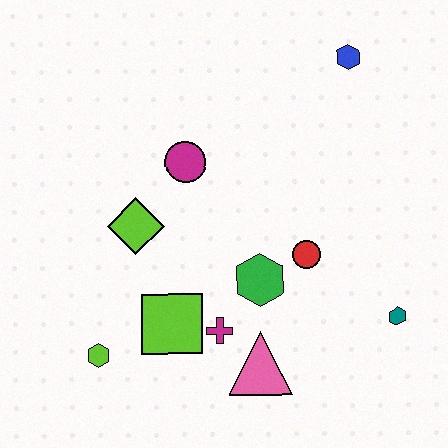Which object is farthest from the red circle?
The lime hexagon is farthest from the red circle.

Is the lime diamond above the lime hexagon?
Yes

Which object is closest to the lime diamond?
The magenta circle is closest to the lime diamond.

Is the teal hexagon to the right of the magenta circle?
Yes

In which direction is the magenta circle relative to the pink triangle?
The magenta circle is above the pink triangle.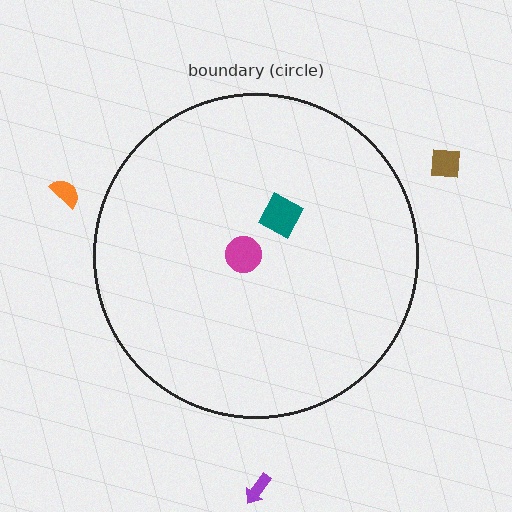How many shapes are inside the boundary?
2 inside, 3 outside.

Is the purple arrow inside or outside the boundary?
Outside.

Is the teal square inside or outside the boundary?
Inside.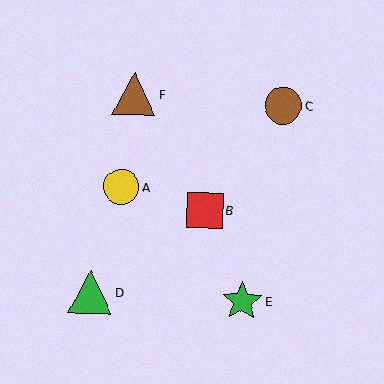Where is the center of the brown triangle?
The center of the brown triangle is at (134, 94).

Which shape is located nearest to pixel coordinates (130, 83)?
The brown triangle (labeled F) at (134, 94) is nearest to that location.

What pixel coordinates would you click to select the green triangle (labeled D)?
Click at (90, 292) to select the green triangle D.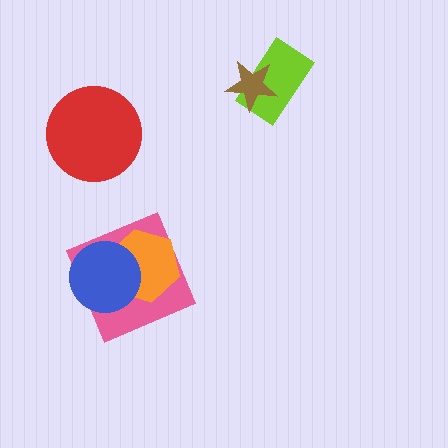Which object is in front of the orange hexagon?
The blue circle is in front of the orange hexagon.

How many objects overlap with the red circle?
0 objects overlap with the red circle.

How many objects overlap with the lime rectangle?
1 object overlaps with the lime rectangle.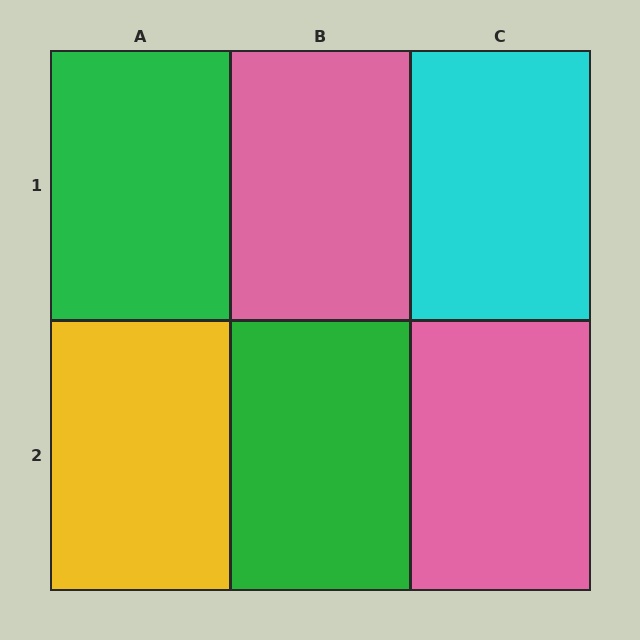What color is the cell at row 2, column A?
Yellow.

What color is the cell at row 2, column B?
Green.